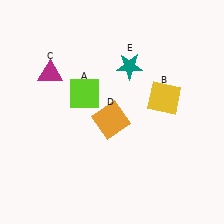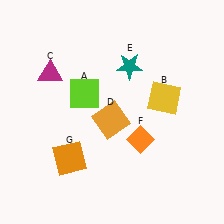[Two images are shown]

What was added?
An orange diamond (F), an orange square (G) were added in Image 2.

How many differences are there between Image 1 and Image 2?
There are 2 differences between the two images.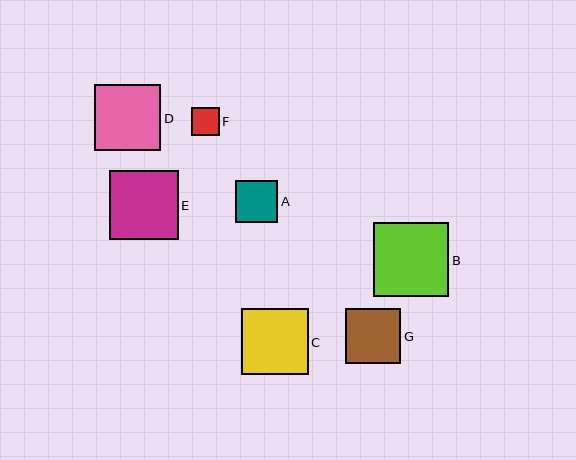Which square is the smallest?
Square F is the smallest with a size of approximately 28 pixels.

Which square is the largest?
Square B is the largest with a size of approximately 75 pixels.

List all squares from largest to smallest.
From largest to smallest: B, E, C, D, G, A, F.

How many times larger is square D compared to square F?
Square D is approximately 2.4 times the size of square F.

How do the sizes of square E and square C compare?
Square E and square C are approximately the same size.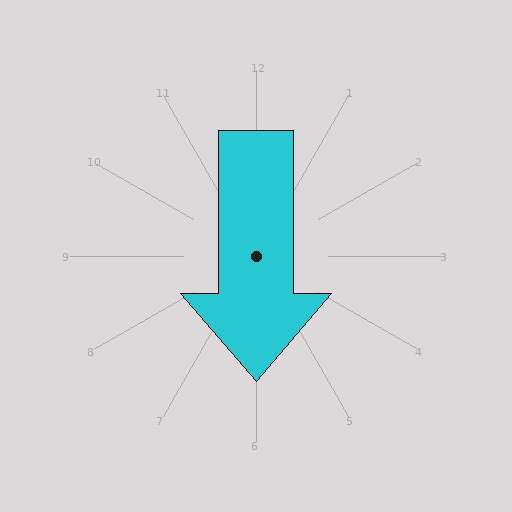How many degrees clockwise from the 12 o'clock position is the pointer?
Approximately 180 degrees.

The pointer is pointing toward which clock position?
Roughly 6 o'clock.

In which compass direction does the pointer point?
South.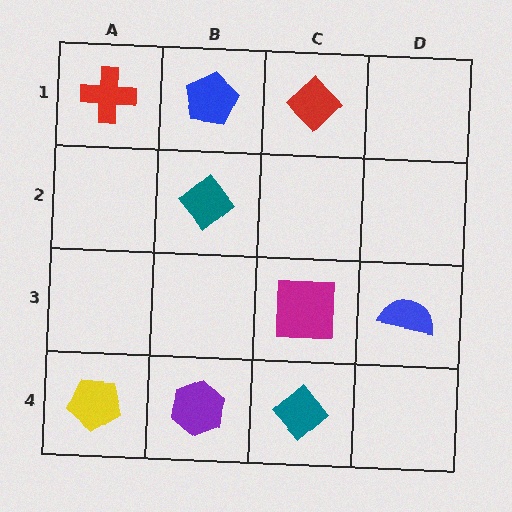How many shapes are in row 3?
2 shapes.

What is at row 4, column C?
A teal diamond.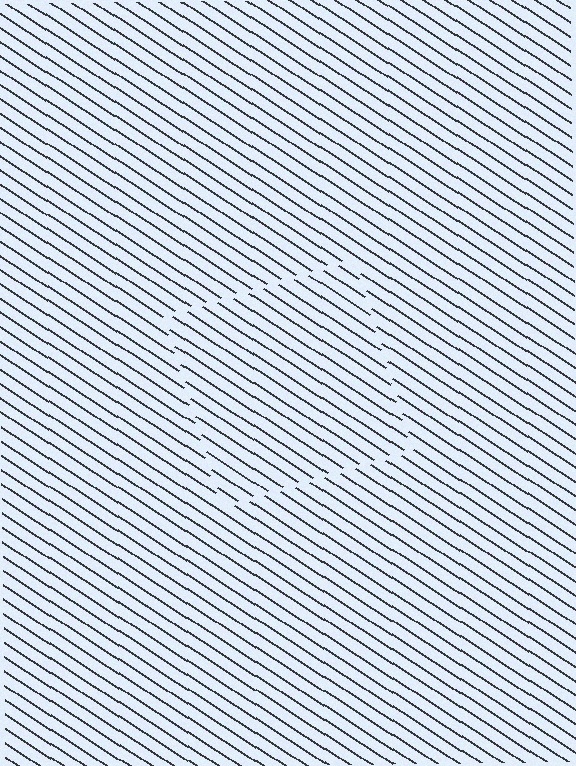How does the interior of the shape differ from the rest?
The interior of the shape contains the same grating, shifted by half a period — the contour is defined by the phase discontinuity where line-ends from the inner and outer gratings abut.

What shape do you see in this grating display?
An illusory square. The interior of the shape contains the same grating, shifted by half a period — the contour is defined by the phase discontinuity where line-ends from the inner and outer gratings abut.